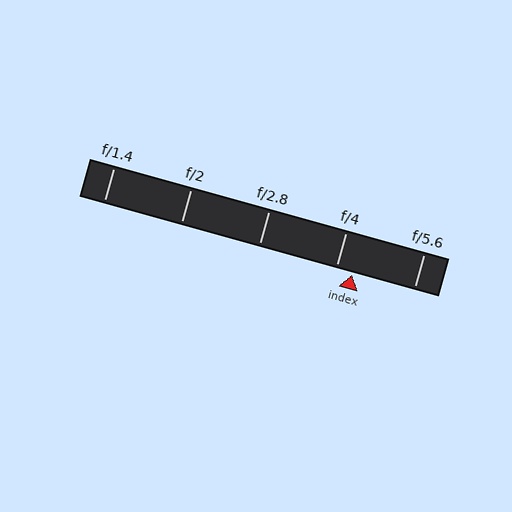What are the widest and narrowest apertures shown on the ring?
The widest aperture shown is f/1.4 and the narrowest is f/5.6.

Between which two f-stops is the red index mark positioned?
The index mark is between f/4 and f/5.6.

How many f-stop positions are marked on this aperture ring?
There are 5 f-stop positions marked.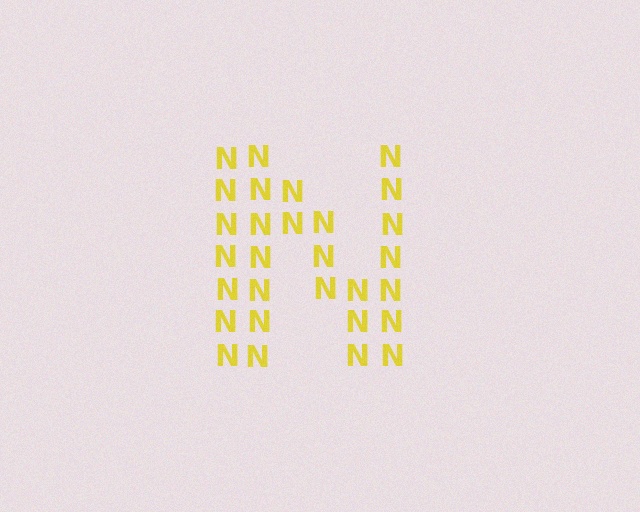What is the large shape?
The large shape is the letter N.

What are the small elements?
The small elements are letter N's.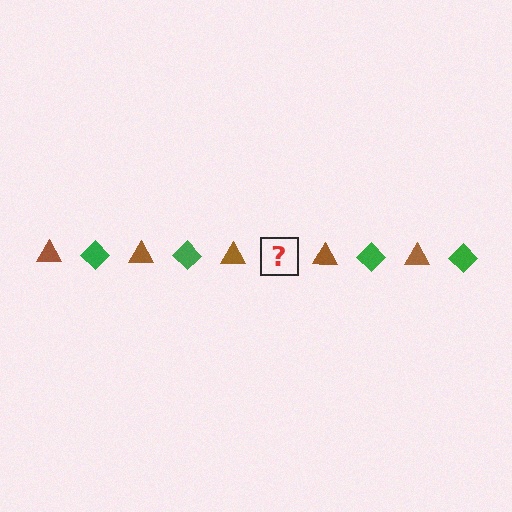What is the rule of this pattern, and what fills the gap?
The rule is that the pattern alternates between brown triangle and green diamond. The gap should be filled with a green diamond.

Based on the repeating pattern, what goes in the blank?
The blank should be a green diamond.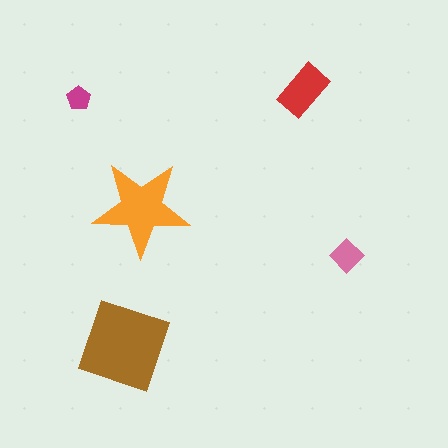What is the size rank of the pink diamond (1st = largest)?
4th.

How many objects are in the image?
There are 5 objects in the image.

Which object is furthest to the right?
The pink diamond is rightmost.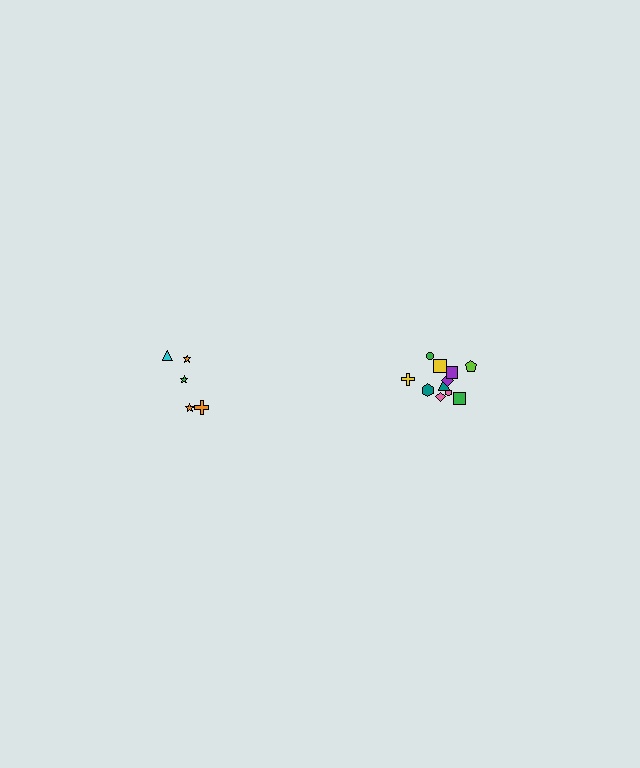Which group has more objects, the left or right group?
The right group.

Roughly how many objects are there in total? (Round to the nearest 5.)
Roughly 15 objects in total.